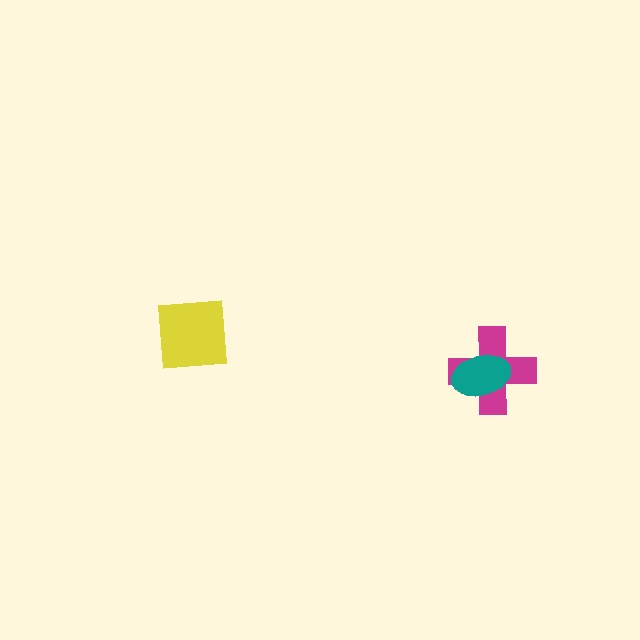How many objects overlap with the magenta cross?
1 object overlaps with the magenta cross.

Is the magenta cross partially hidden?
Yes, it is partially covered by another shape.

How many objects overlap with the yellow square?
0 objects overlap with the yellow square.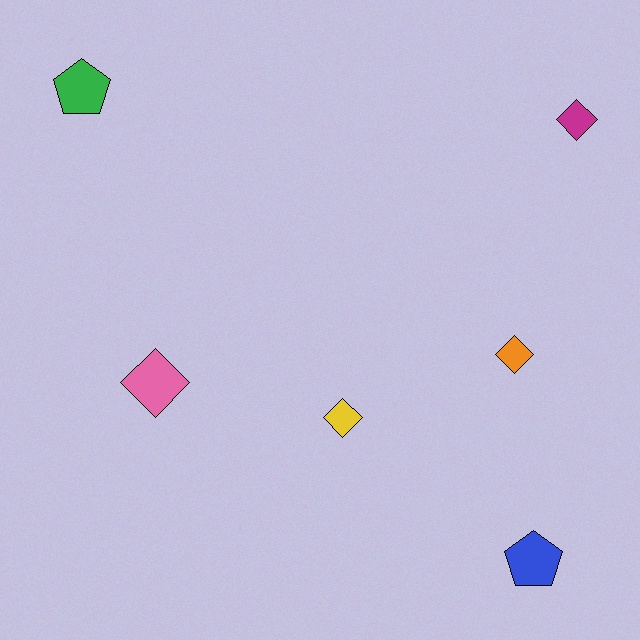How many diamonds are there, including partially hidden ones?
There are 4 diamonds.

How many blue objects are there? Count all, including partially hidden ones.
There is 1 blue object.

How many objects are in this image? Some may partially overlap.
There are 6 objects.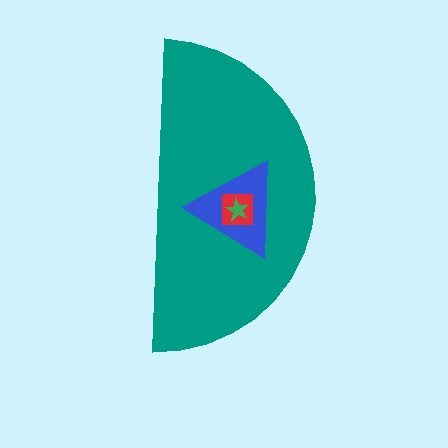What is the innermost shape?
The green star.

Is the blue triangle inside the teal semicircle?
Yes.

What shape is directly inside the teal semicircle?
The blue triangle.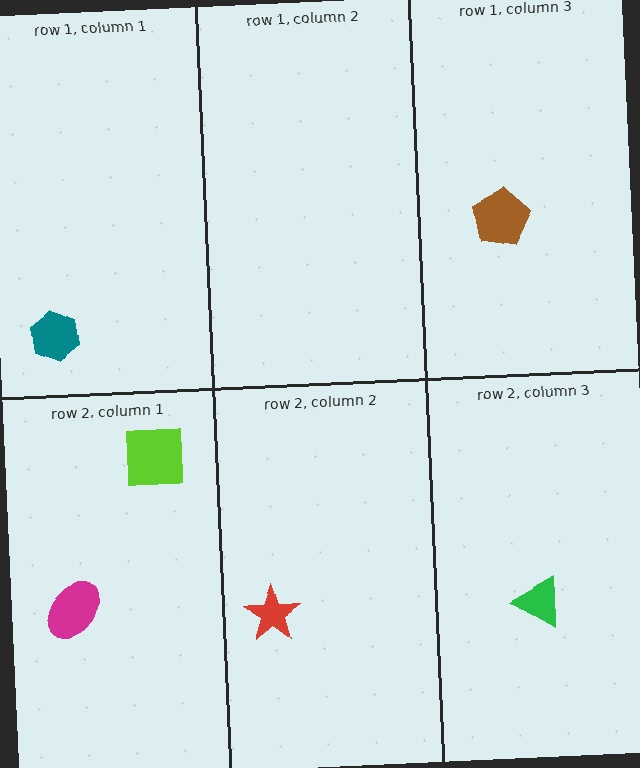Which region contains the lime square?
The row 2, column 1 region.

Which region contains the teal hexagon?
The row 1, column 1 region.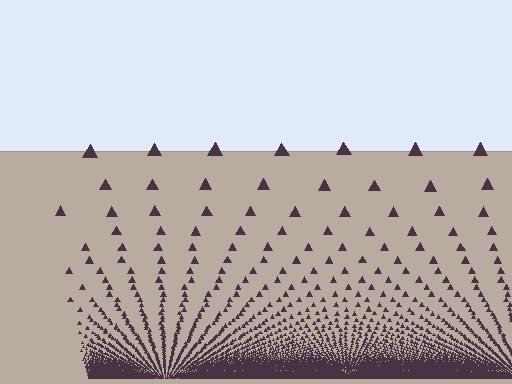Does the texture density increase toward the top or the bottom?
Density increases toward the bottom.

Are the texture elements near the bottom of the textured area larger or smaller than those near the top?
Smaller. The gradient is inverted — elements near the bottom are smaller and denser.